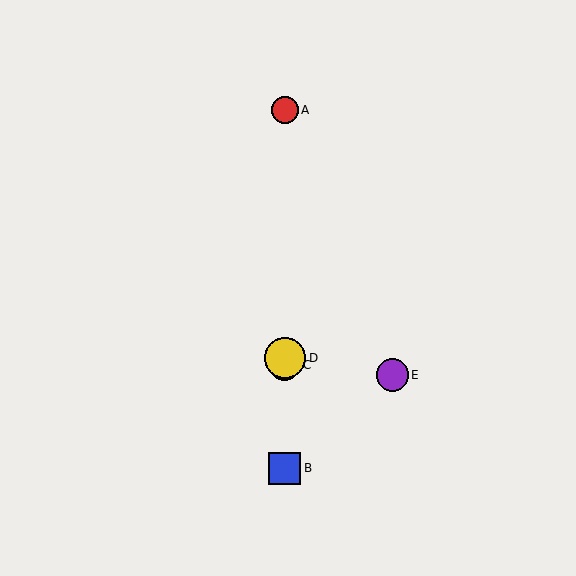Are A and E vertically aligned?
No, A is at x≈285 and E is at x≈392.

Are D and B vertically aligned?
Yes, both are at x≈285.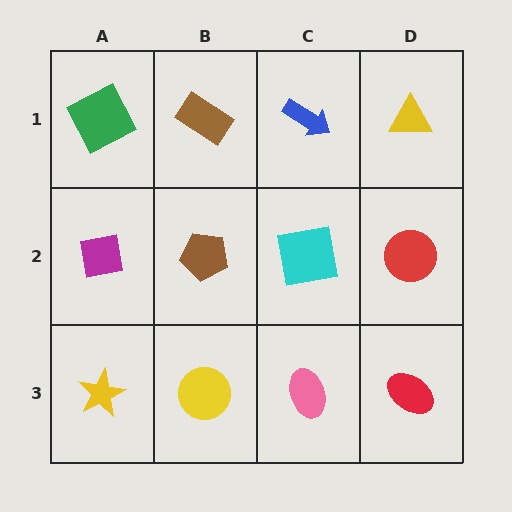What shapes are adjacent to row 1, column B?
A brown pentagon (row 2, column B), a green square (row 1, column A), a blue arrow (row 1, column C).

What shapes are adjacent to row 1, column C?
A cyan square (row 2, column C), a brown rectangle (row 1, column B), a yellow triangle (row 1, column D).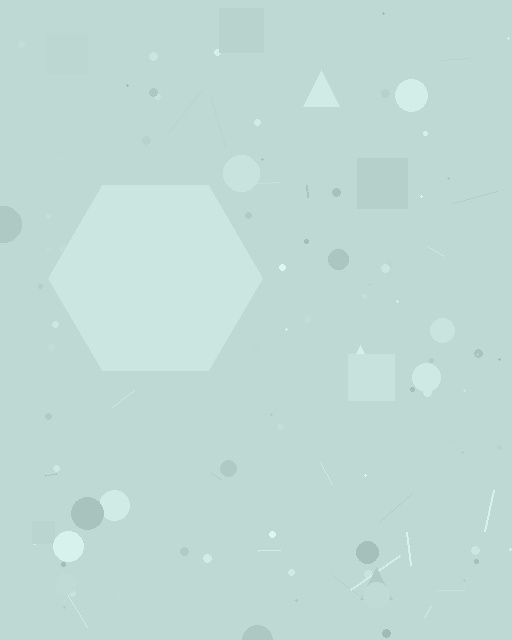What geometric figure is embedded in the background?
A hexagon is embedded in the background.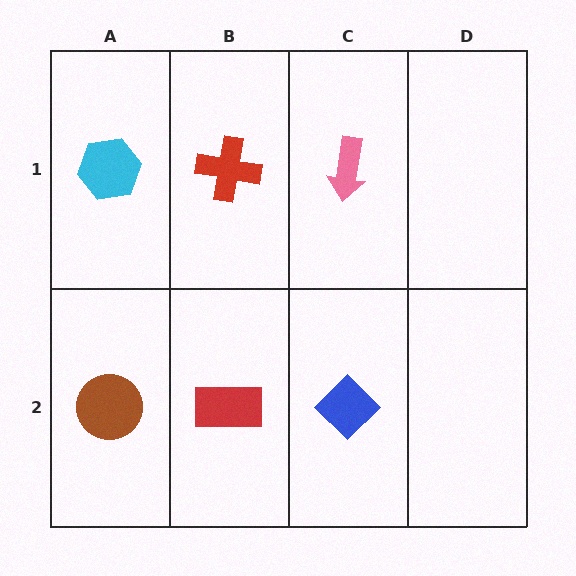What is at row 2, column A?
A brown circle.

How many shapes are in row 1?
3 shapes.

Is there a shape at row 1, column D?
No, that cell is empty.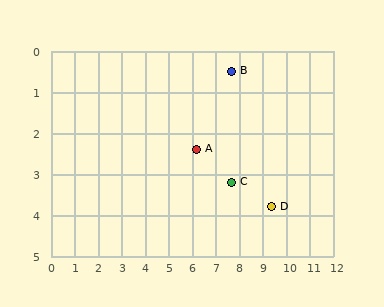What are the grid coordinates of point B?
Point B is at approximately (7.7, 0.5).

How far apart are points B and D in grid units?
Points B and D are about 3.7 grid units apart.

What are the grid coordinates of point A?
Point A is at approximately (6.2, 2.4).